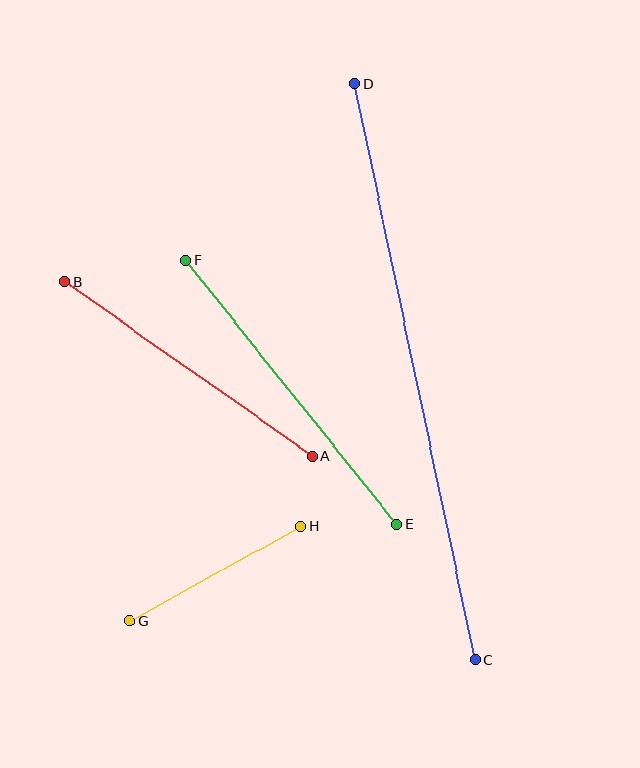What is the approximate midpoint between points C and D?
The midpoint is at approximately (415, 372) pixels.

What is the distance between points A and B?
The distance is approximately 304 pixels.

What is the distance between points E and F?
The distance is approximately 338 pixels.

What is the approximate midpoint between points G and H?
The midpoint is at approximately (215, 573) pixels.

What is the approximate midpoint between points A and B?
The midpoint is at approximately (188, 369) pixels.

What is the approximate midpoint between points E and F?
The midpoint is at approximately (291, 392) pixels.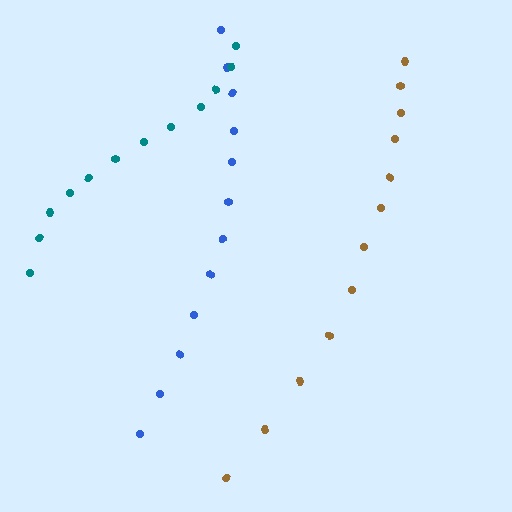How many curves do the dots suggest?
There are 3 distinct paths.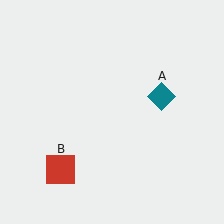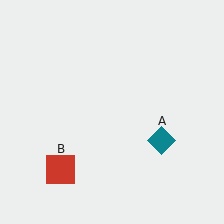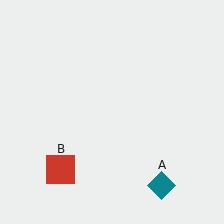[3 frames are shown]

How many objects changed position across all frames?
1 object changed position: teal diamond (object A).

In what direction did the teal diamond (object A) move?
The teal diamond (object A) moved down.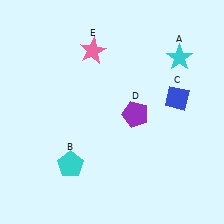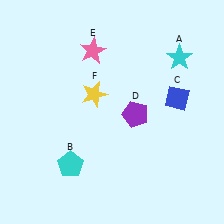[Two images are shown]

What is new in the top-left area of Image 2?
A yellow star (F) was added in the top-left area of Image 2.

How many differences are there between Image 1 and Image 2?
There is 1 difference between the two images.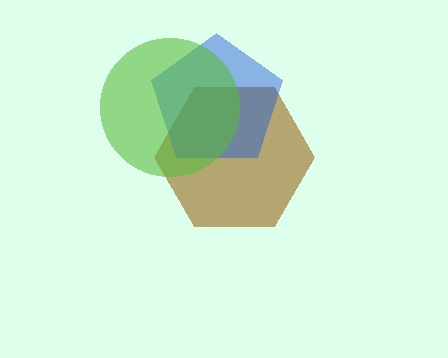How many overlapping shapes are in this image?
There are 3 overlapping shapes in the image.